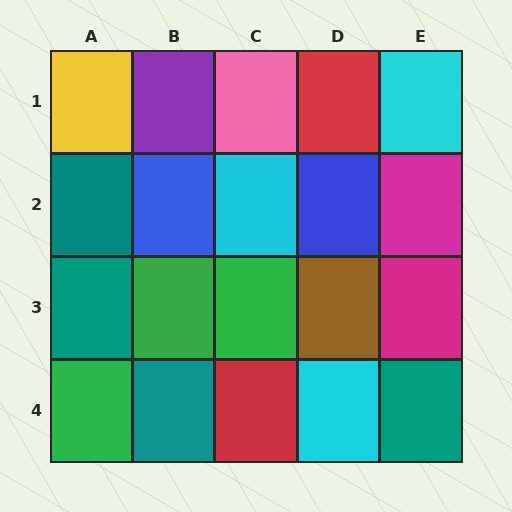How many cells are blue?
2 cells are blue.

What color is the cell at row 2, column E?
Magenta.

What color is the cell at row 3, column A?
Teal.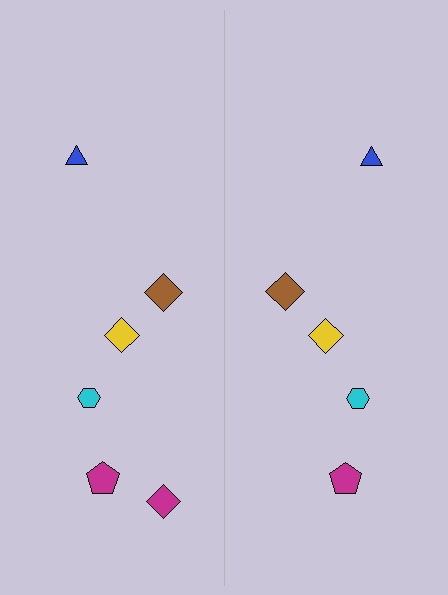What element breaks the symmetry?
A magenta diamond is missing from the right side.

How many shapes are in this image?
There are 11 shapes in this image.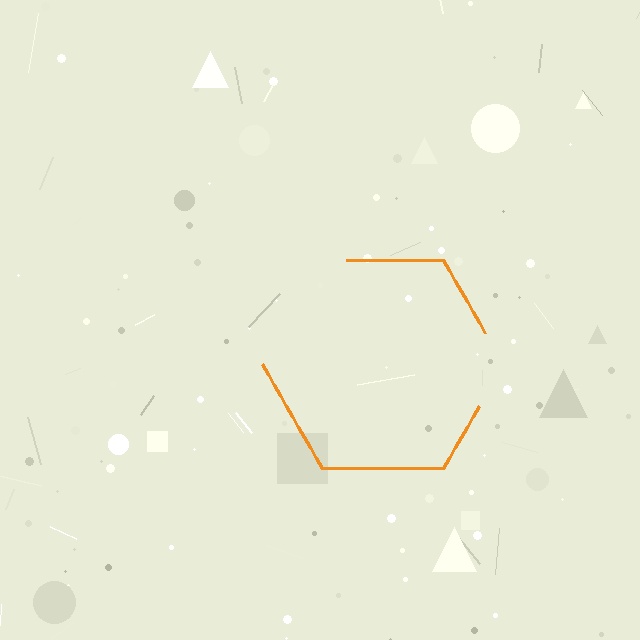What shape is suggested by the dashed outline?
The dashed outline suggests a hexagon.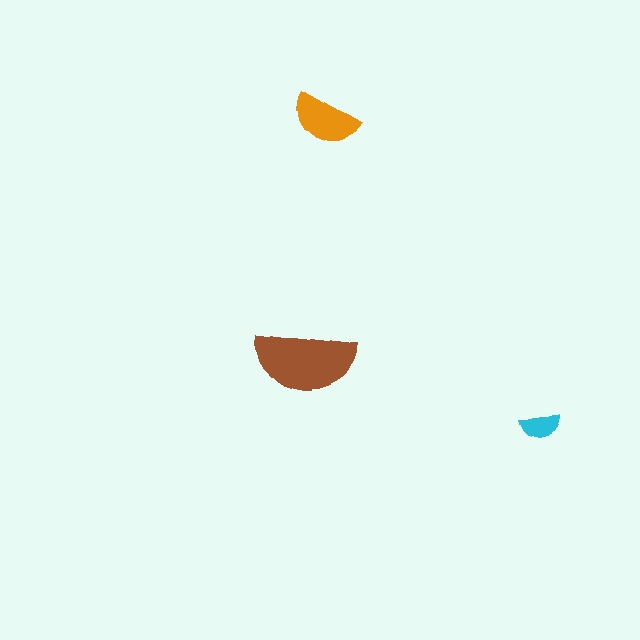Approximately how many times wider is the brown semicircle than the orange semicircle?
About 1.5 times wider.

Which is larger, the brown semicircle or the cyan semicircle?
The brown one.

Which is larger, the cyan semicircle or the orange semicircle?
The orange one.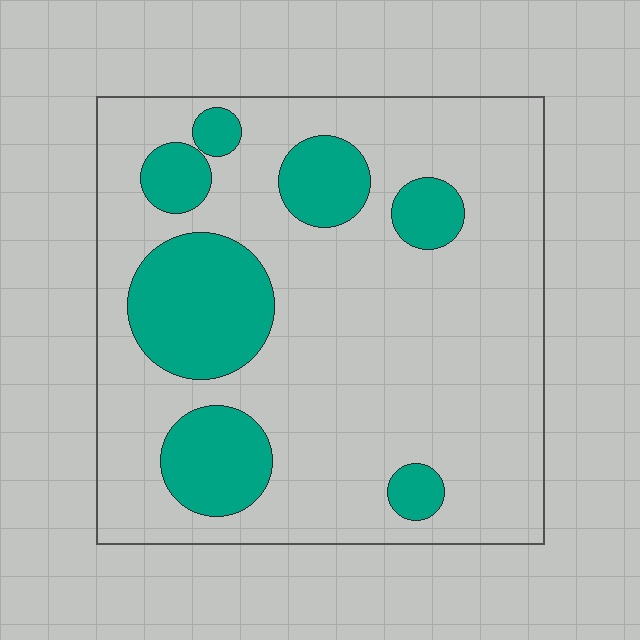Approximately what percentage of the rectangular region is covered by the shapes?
Approximately 25%.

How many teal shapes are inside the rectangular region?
7.